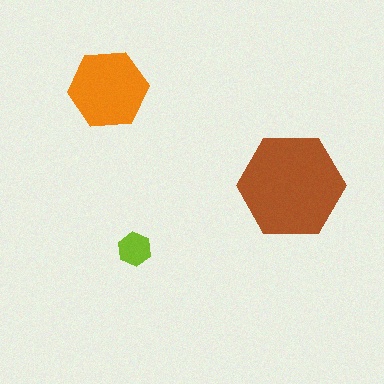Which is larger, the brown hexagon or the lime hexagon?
The brown one.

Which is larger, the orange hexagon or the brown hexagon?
The brown one.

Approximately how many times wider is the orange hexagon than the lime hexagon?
About 2.5 times wider.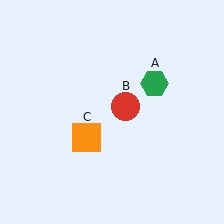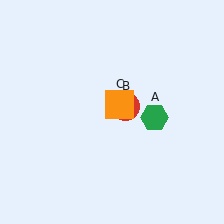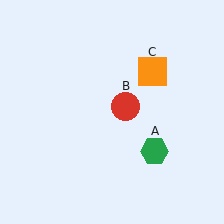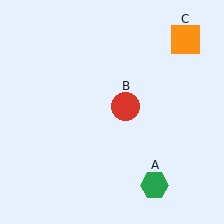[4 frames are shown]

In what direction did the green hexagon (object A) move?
The green hexagon (object A) moved down.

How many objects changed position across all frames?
2 objects changed position: green hexagon (object A), orange square (object C).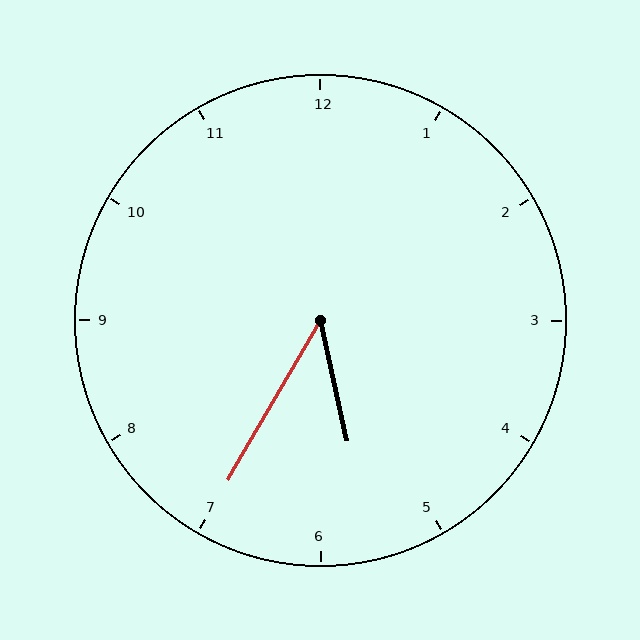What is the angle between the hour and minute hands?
Approximately 42 degrees.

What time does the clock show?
5:35.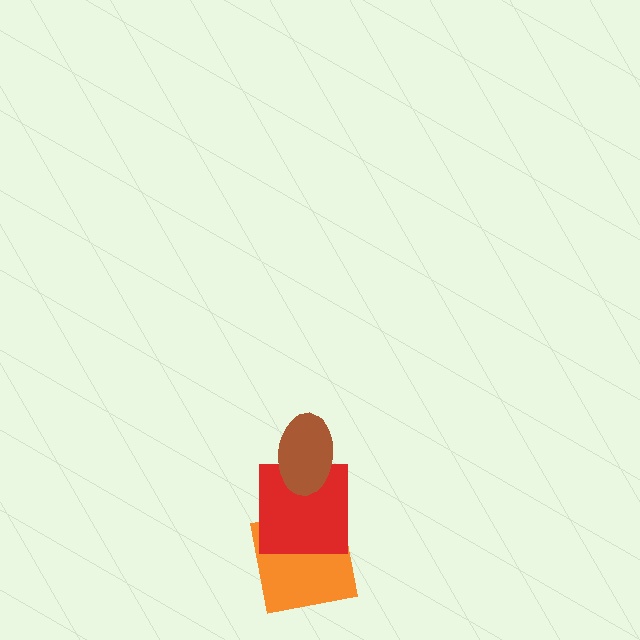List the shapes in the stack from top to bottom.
From top to bottom: the brown ellipse, the red square, the orange square.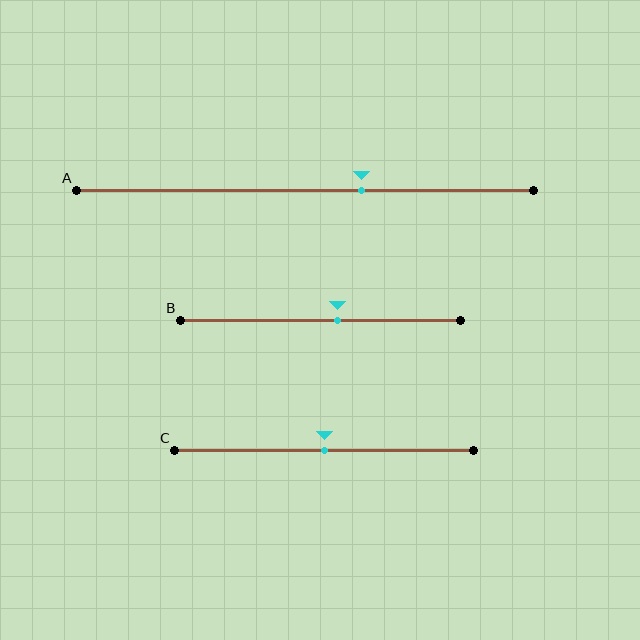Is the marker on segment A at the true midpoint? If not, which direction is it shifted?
No, the marker on segment A is shifted to the right by about 12% of the segment length.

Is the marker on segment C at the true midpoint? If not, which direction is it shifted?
Yes, the marker on segment C is at the true midpoint.